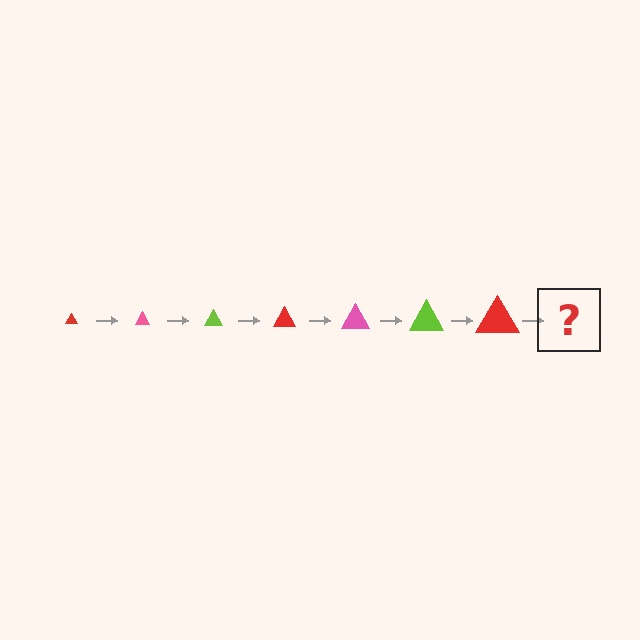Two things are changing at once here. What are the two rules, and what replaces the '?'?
The two rules are that the triangle grows larger each step and the color cycles through red, pink, and lime. The '?' should be a pink triangle, larger than the previous one.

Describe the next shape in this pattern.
It should be a pink triangle, larger than the previous one.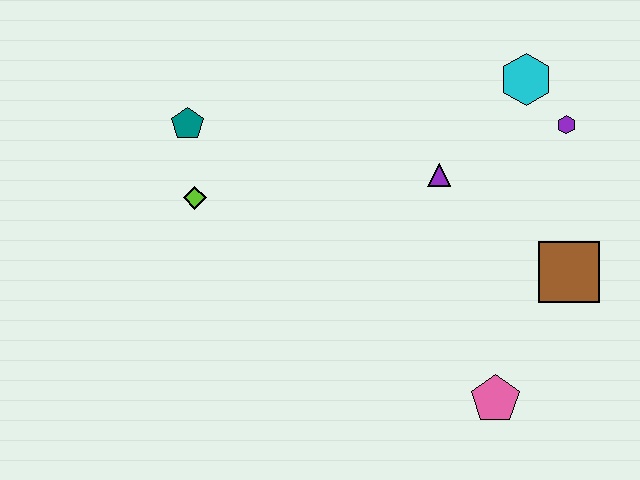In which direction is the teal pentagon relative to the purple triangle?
The teal pentagon is to the left of the purple triangle.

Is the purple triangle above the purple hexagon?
No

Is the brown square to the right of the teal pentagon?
Yes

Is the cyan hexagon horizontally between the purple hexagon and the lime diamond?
Yes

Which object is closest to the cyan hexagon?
The purple hexagon is closest to the cyan hexagon.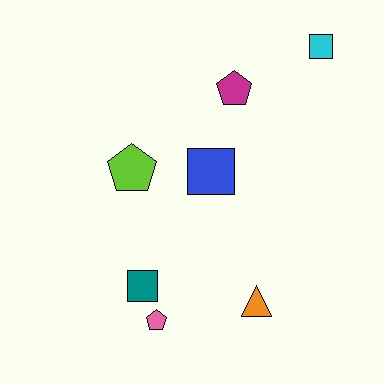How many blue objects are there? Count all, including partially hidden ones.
There is 1 blue object.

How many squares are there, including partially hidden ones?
There are 3 squares.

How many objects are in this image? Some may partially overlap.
There are 7 objects.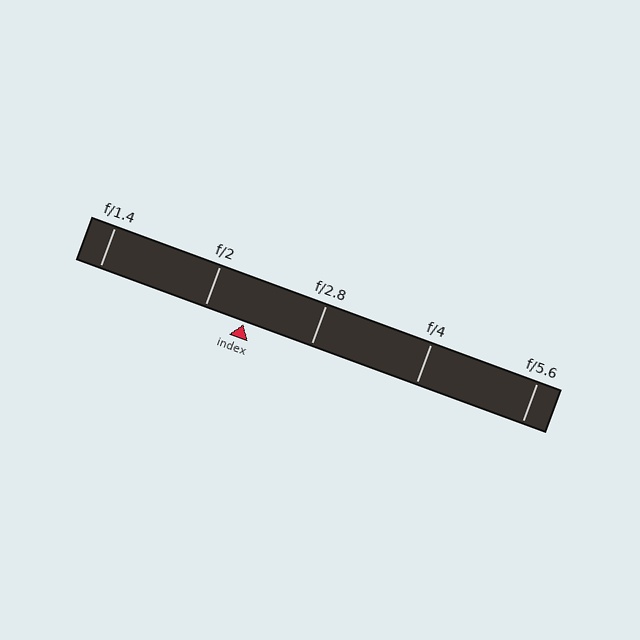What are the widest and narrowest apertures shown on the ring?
The widest aperture shown is f/1.4 and the narrowest is f/5.6.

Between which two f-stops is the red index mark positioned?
The index mark is between f/2 and f/2.8.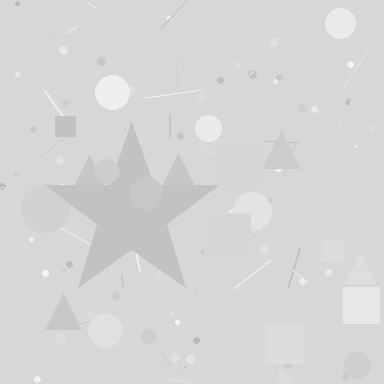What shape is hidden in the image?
A star is hidden in the image.